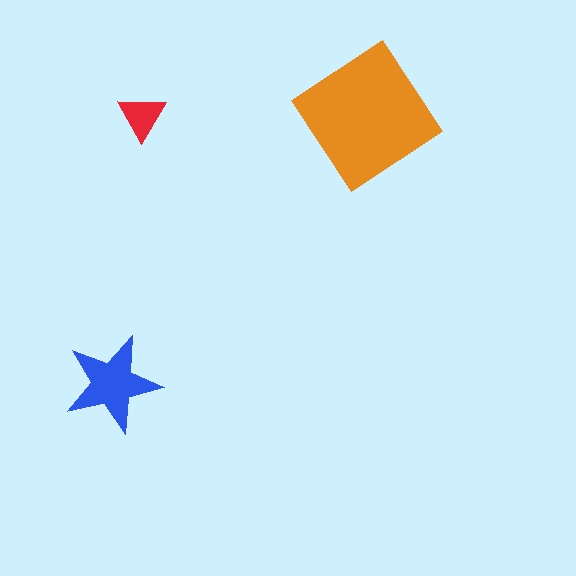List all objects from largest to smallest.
The orange diamond, the blue star, the red triangle.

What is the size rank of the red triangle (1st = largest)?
3rd.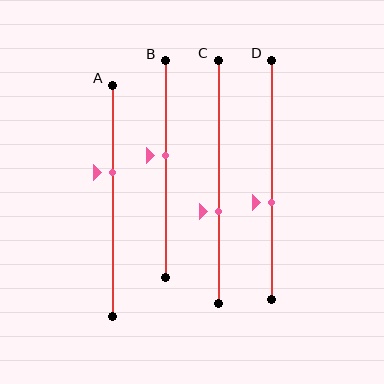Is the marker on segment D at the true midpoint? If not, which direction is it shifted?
No, the marker on segment D is shifted downward by about 9% of the segment length.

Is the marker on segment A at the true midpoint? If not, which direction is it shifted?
No, the marker on segment A is shifted upward by about 12% of the segment length.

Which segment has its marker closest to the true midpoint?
Segment B has its marker closest to the true midpoint.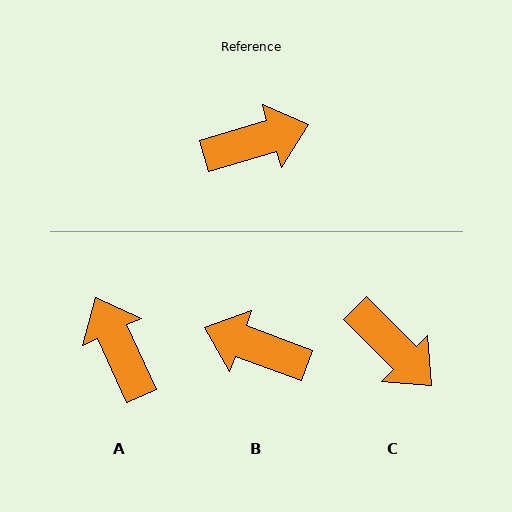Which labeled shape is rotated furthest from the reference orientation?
B, about 143 degrees away.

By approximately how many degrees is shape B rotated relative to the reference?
Approximately 143 degrees counter-clockwise.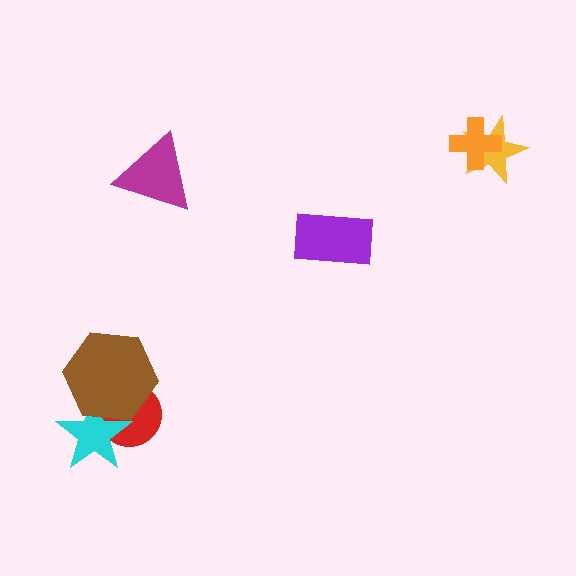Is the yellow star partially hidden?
Yes, it is partially covered by another shape.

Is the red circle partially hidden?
Yes, it is partially covered by another shape.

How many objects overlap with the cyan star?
2 objects overlap with the cyan star.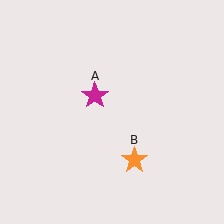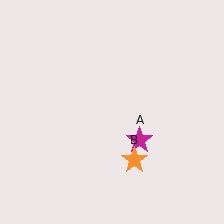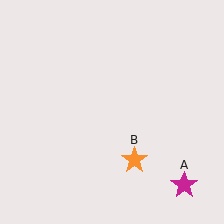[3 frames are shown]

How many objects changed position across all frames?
1 object changed position: magenta star (object A).